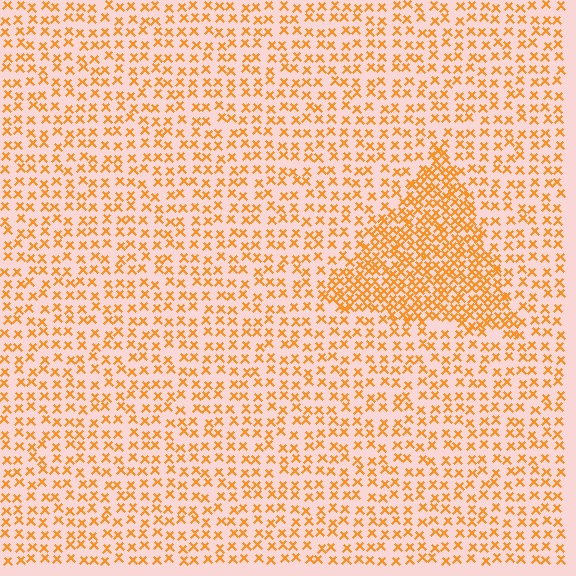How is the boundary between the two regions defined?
The boundary is defined by a change in element density (approximately 2.1x ratio). All elements are the same color, size, and shape.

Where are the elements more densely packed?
The elements are more densely packed inside the triangle boundary.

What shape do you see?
I see a triangle.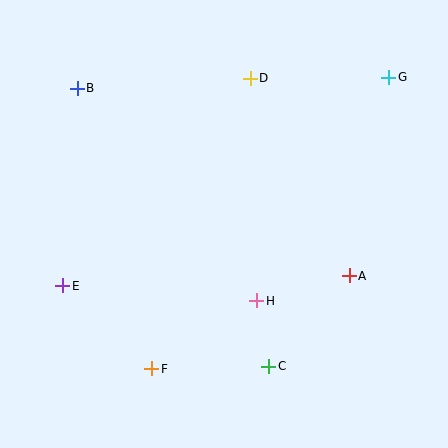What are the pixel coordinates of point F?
Point F is at (152, 369).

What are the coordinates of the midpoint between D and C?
The midpoint between D and C is at (260, 222).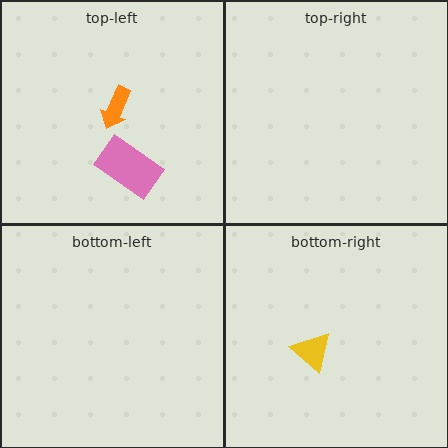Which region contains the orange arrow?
The top-left region.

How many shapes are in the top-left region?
2.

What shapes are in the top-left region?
The pink rectangle, the orange arrow.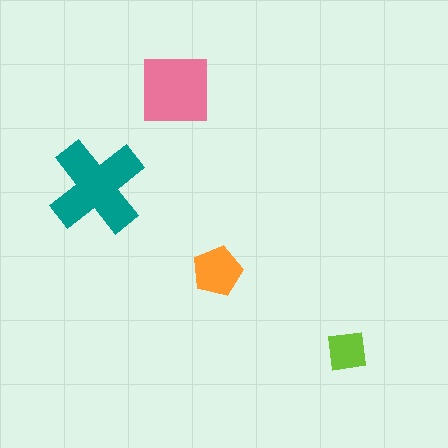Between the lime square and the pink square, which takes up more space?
The pink square.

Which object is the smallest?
The lime square.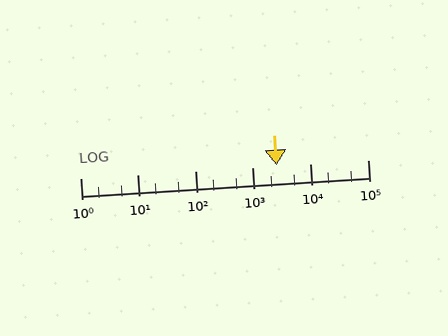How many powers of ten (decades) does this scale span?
The scale spans 5 decades, from 1 to 100000.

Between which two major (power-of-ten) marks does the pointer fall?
The pointer is between 1000 and 10000.